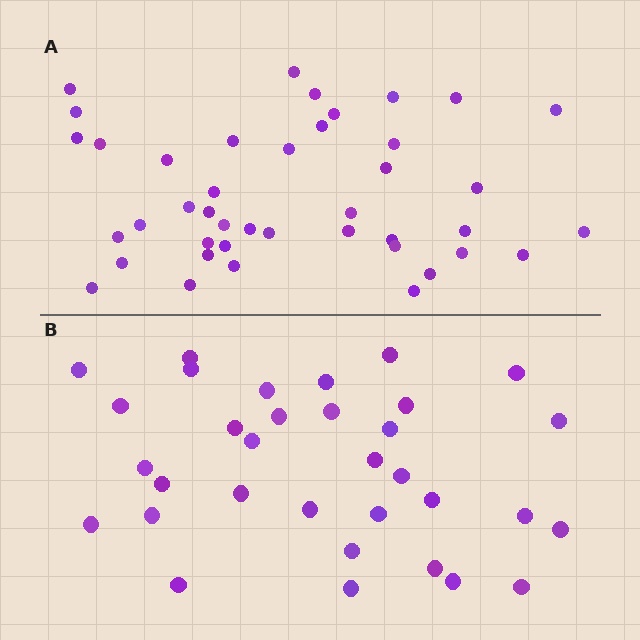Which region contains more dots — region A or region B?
Region A (the top region) has more dots.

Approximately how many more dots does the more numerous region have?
Region A has roughly 8 or so more dots than region B.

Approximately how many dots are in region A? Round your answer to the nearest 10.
About 40 dots. (The exact count is 42, which rounds to 40.)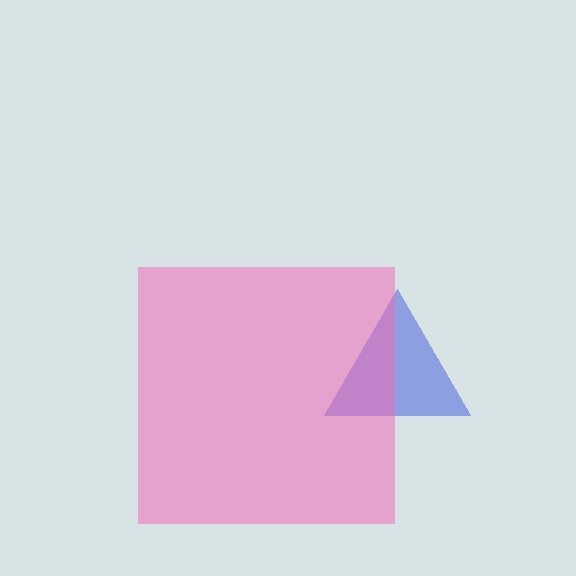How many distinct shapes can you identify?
There are 2 distinct shapes: a blue triangle, a pink square.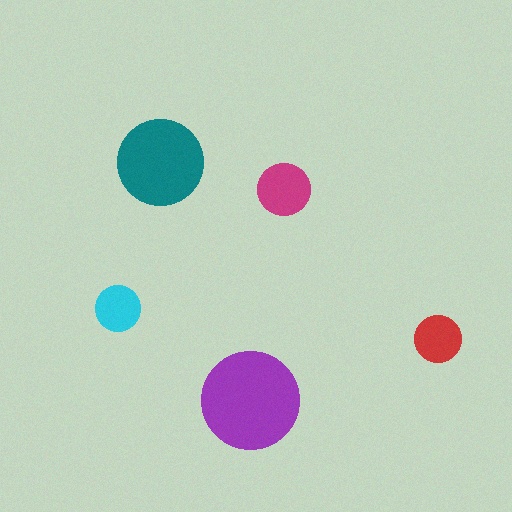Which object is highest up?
The teal circle is topmost.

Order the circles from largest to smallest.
the purple one, the teal one, the magenta one, the red one, the cyan one.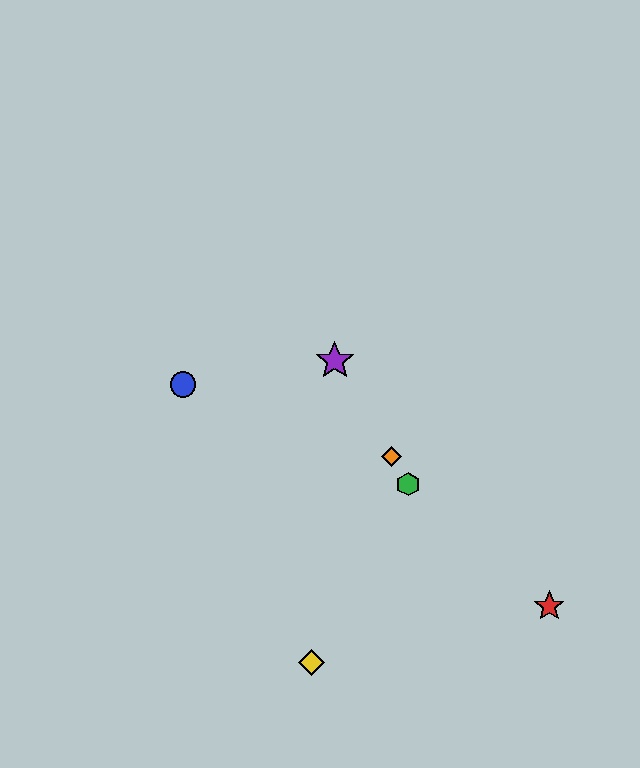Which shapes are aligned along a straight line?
The green hexagon, the purple star, the orange diamond are aligned along a straight line.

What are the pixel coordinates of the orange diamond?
The orange diamond is at (391, 456).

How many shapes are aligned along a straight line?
3 shapes (the green hexagon, the purple star, the orange diamond) are aligned along a straight line.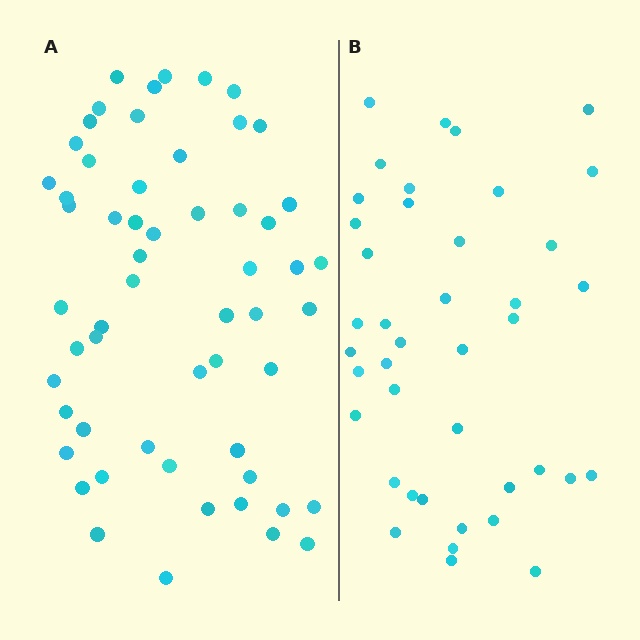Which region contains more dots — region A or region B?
Region A (the left region) has more dots.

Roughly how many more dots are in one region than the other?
Region A has approximately 15 more dots than region B.